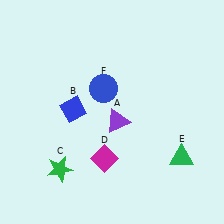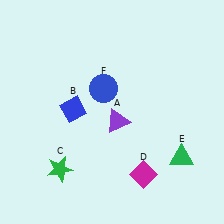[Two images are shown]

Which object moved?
The magenta diamond (D) moved right.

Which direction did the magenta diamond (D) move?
The magenta diamond (D) moved right.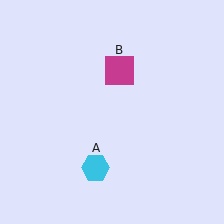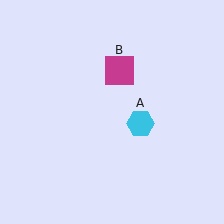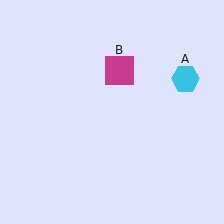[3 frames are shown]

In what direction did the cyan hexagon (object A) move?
The cyan hexagon (object A) moved up and to the right.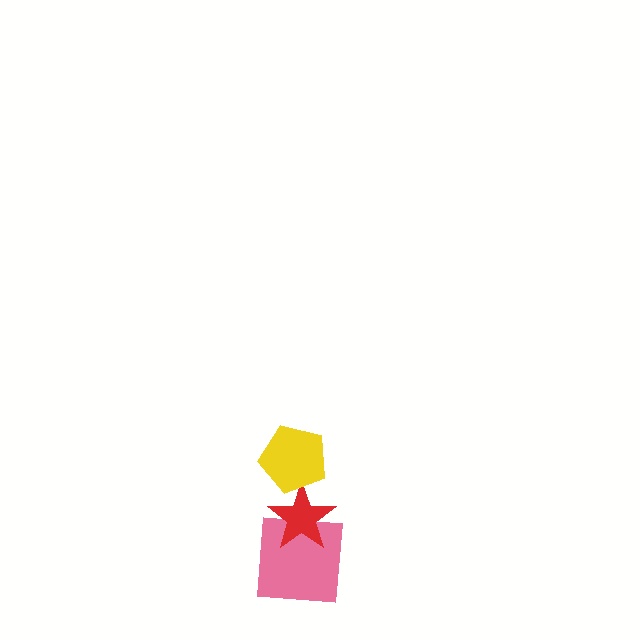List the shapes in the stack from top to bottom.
From top to bottom: the yellow pentagon, the red star, the pink square.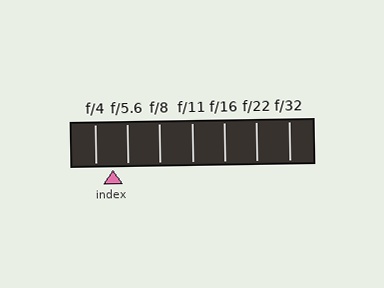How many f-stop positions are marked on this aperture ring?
There are 7 f-stop positions marked.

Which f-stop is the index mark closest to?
The index mark is closest to f/5.6.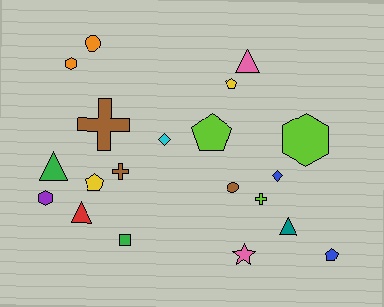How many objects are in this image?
There are 20 objects.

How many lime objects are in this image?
There are 3 lime objects.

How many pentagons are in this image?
There are 4 pentagons.